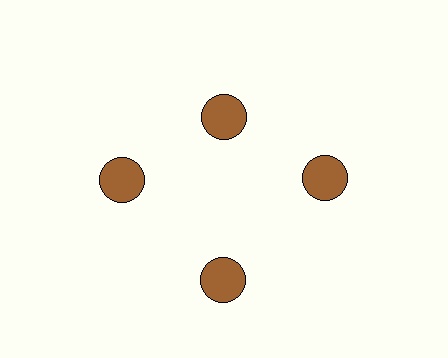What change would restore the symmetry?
The symmetry would be restored by moving it outward, back onto the ring so that all 4 circles sit at equal angles and equal distance from the center.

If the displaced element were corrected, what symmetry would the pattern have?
It would have 4-fold rotational symmetry — the pattern would map onto itself every 90 degrees.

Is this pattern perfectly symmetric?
No. The 4 brown circles are arranged in a ring, but one element near the 12 o'clock position is pulled inward toward the center, breaking the 4-fold rotational symmetry.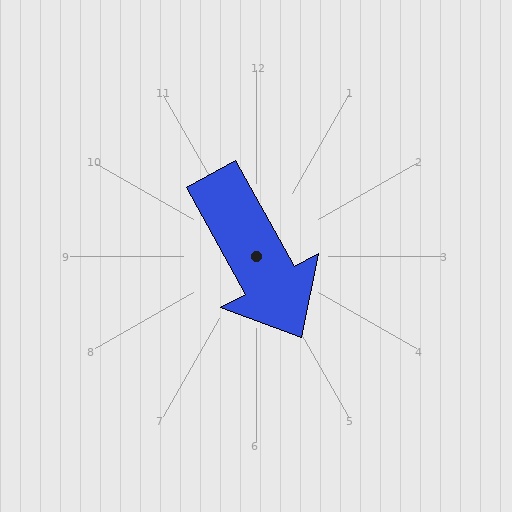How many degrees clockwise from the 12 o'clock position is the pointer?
Approximately 151 degrees.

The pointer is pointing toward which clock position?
Roughly 5 o'clock.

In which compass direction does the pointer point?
Southeast.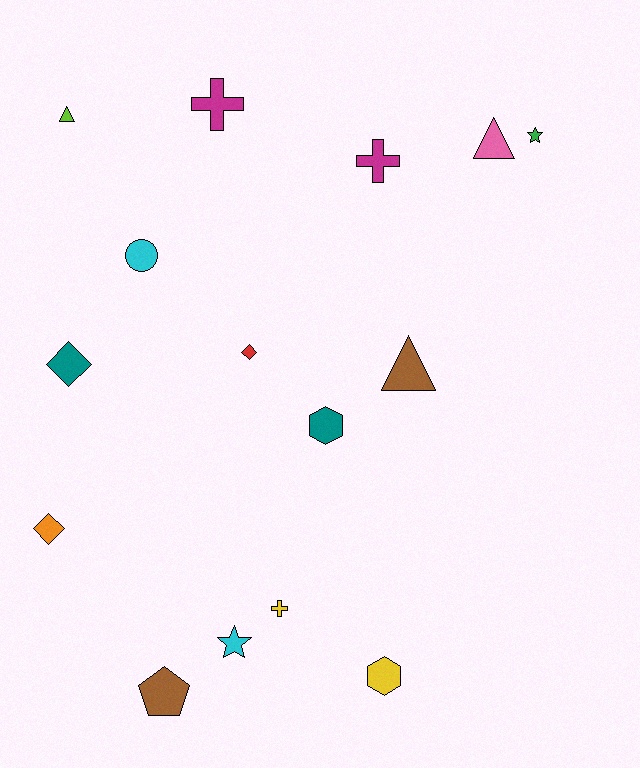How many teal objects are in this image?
There are 2 teal objects.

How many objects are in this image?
There are 15 objects.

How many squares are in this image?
There are no squares.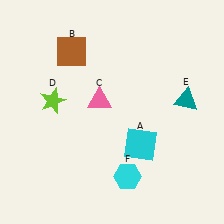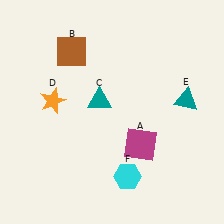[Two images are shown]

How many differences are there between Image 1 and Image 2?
There are 3 differences between the two images.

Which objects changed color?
A changed from cyan to magenta. C changed from pink to teal. D changed from lime to orange.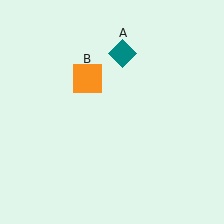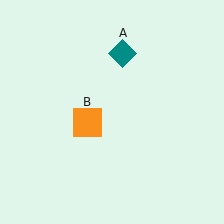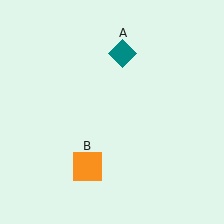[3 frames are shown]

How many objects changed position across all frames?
1 object changed position: orange square (object B).